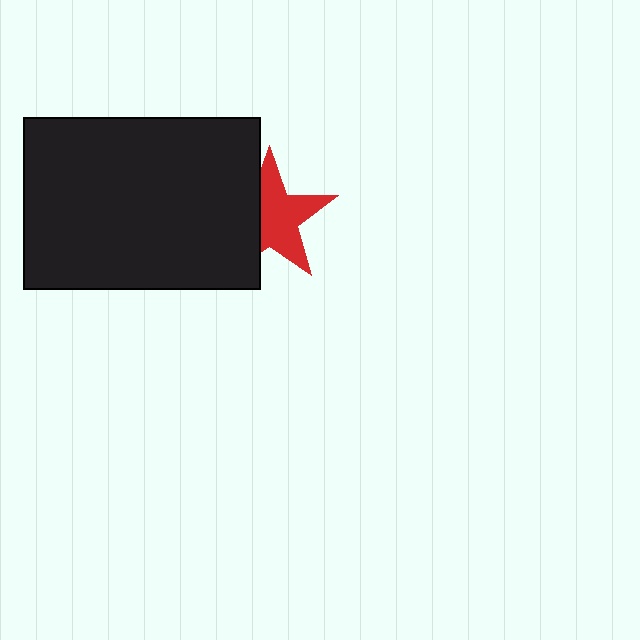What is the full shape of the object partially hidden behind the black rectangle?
The partially hidden object is a red star.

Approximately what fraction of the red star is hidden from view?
Roughly 38% of the red star is hidden behind the black rectangle.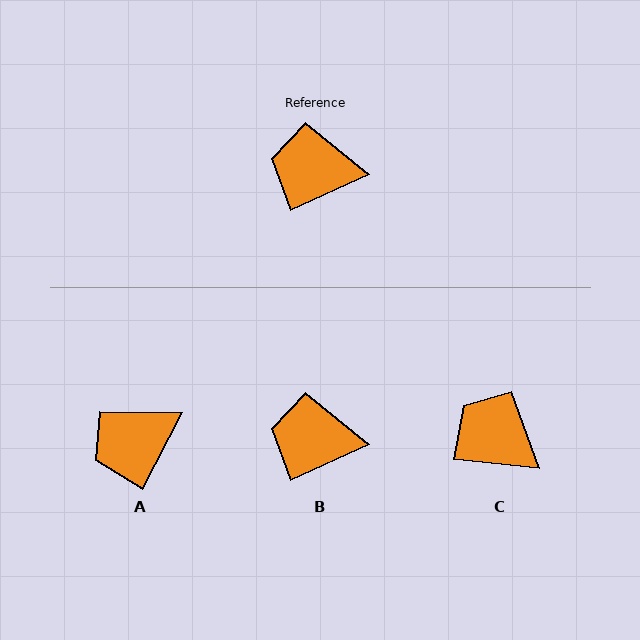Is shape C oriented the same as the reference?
No, it is off by about 31 degrees.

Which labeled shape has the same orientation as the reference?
B.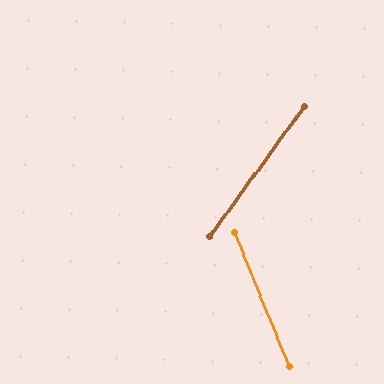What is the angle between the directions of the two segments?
Approximately 58 degrees.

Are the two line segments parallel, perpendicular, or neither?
Neither parallel nor perpendicular — they differ by about 58°.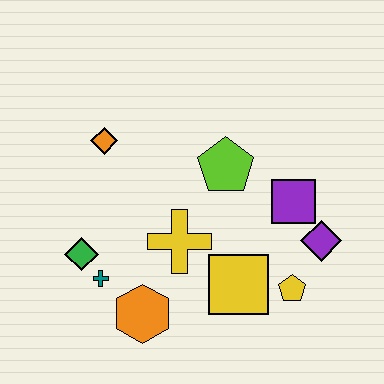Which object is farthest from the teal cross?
The purple diamond is farthest from the teal cross.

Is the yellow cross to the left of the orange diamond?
No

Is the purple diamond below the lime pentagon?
Yes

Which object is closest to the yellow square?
The yellow pentagon is closest to the yellow square.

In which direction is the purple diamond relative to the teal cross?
The purple diamond is to the right of the teal cross.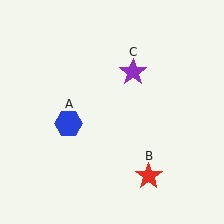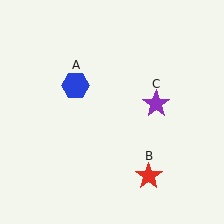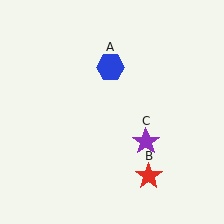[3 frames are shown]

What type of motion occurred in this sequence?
The blue hexagon (object A), purple star (object C) rotated clockwise around the center of the scene.